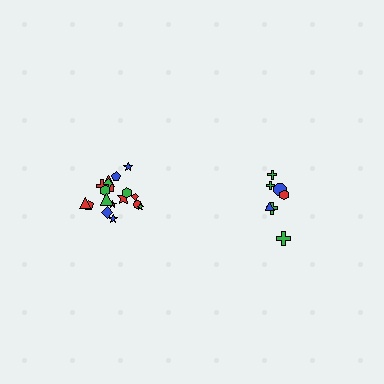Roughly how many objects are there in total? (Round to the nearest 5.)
Roughly 25 objects in total.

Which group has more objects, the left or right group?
The left group.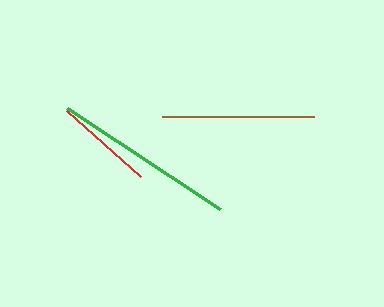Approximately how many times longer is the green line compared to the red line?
The green line is approximately 1.9 times the length of the red line.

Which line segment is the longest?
The green line is the longest at approximately 184 pixels.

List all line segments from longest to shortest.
From longest to shortest: green, brown, red.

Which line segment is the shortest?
The red line is the shortest at approximately 99 pixels.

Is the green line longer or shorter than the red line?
The green line is longer than the red line.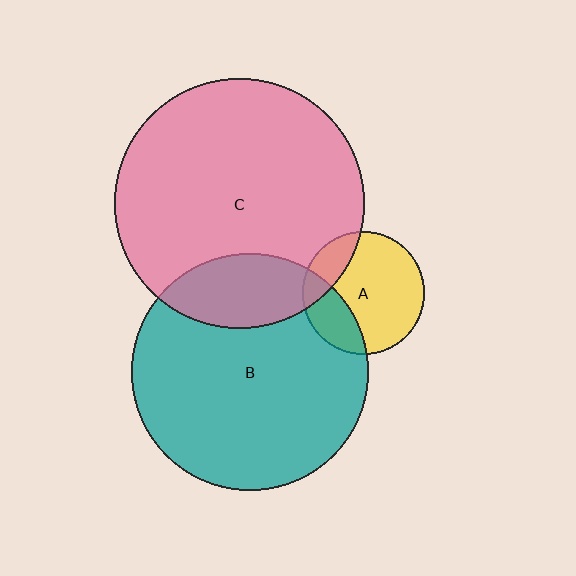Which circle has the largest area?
Circle C (pink).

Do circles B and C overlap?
Yes.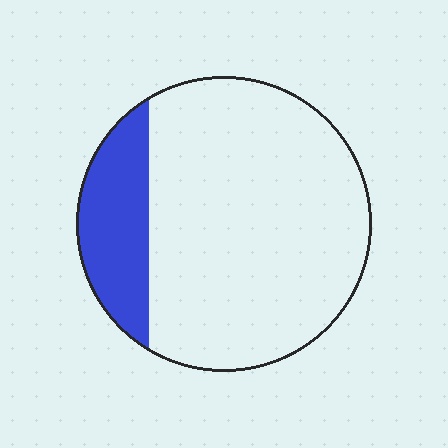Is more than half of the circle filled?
No.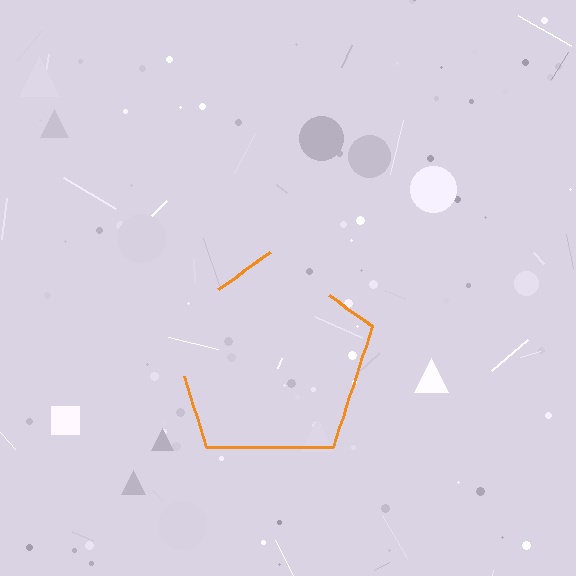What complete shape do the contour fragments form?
The contour fragments form a pentagon.